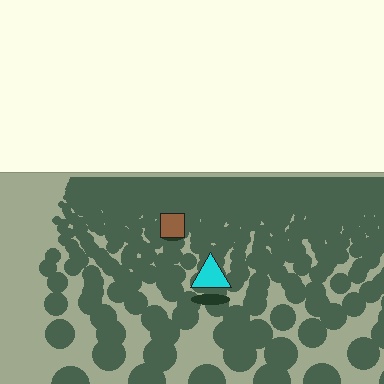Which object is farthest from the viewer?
The brown square is farthest from the viewer. It appears smaller and the ground texture around it is denser.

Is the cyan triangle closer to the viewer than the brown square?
Yes. The cyan triangle is closer — you can tell from the texture gradient: the ground texture is coarser near it.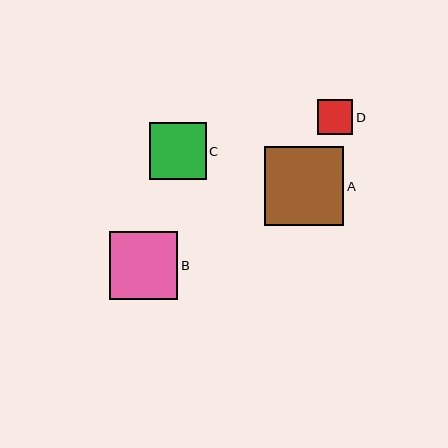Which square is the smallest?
Square D is the smallest with a size of approximately 35 pixels.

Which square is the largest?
Square A is the largest with a size of approximately 79 pixels.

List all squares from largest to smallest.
From largest to smallest: A, B, C, D.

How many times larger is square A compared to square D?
Square A is approximately 2.3 times the size of square D.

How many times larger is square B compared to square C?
Square B is approximately 1.2 times the size of square C.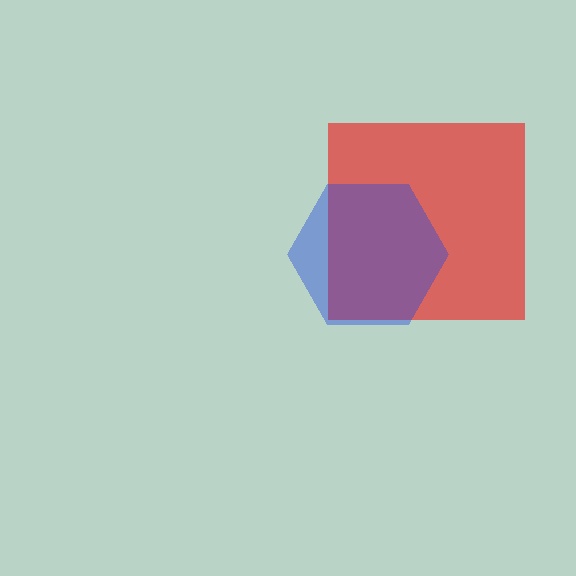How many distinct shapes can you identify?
There are 2 distinct shapes: a red square, a blue hexagon.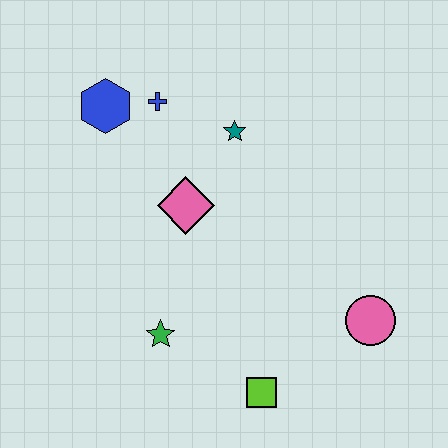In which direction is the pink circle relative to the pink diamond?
The pink circle is to the right of the pink diamond.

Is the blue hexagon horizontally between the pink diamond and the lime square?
No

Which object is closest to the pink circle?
The lime square is closest to the pink circle.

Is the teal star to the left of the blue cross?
No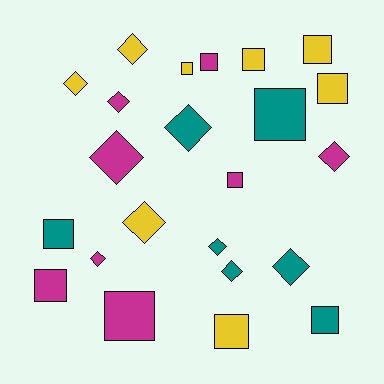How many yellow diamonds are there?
There are 3 yellow diamonds.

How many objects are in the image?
There are 23 objects.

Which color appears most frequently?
Yellow, with 8 objects.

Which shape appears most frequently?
Square, with 12 objects.